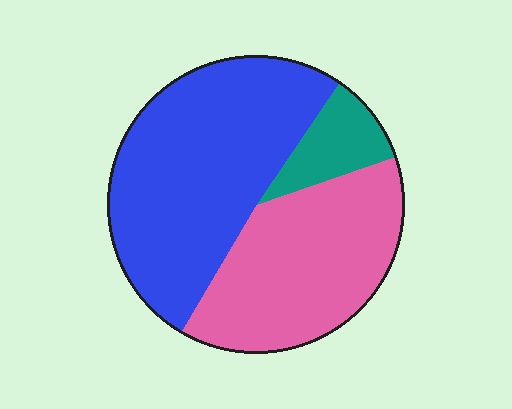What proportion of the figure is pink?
Pink takes up about three eighths (3/8) of the figure.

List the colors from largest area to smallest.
From largest to smallest: blue, pink, teal.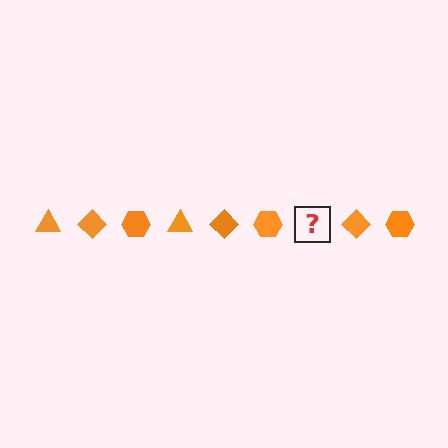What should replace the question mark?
The question mark should be replaced with an orange triangle.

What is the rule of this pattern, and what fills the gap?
The rule is that the pattern cycles through triangle, diamond, hexagon shapes in orange. The gap should be filled with an orange triangle.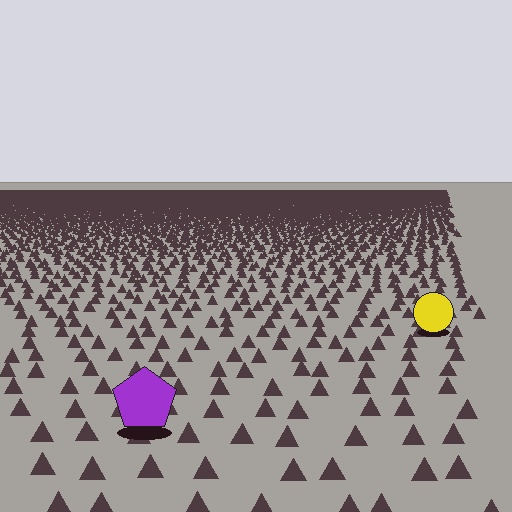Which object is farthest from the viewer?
The yellow circle is farthest from the viewer. It appears smaller and the ground texture around it is denser.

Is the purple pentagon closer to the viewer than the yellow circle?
Yes. The purple pentagon is closer — you can tell from the texture gradient: the ground texture is coarser near it.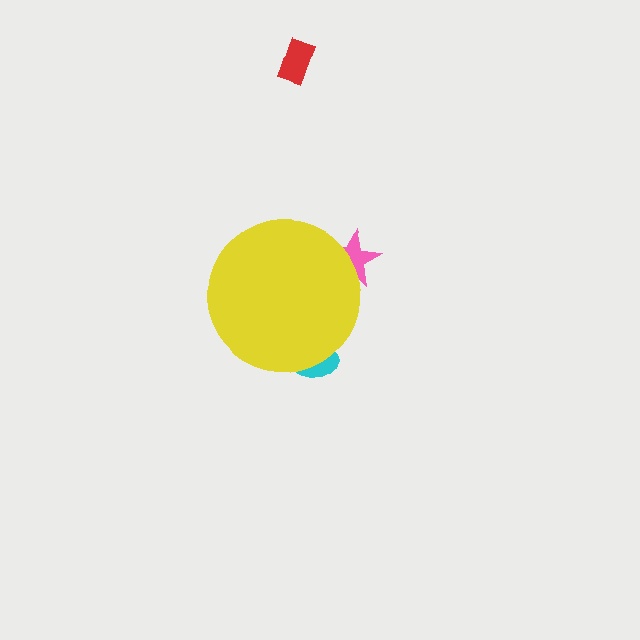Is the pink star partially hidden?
Yes, the pink star is partially hidden behind the yellow circle.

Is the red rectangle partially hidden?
No, the red rectangle is fully visible.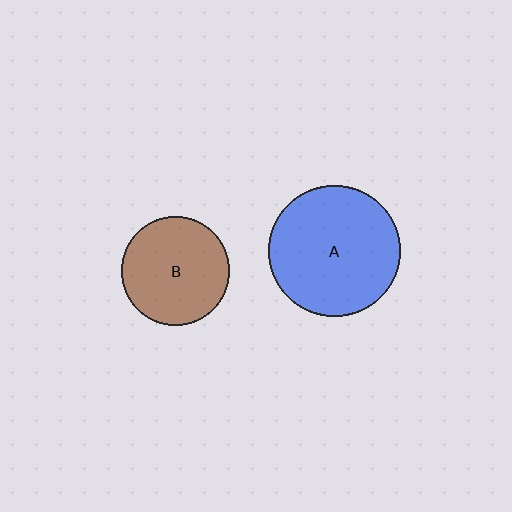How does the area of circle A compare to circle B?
Approximately 1.5 times.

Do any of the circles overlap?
No, none of the circles overlap.